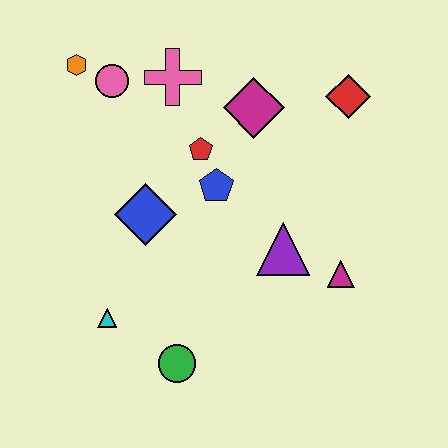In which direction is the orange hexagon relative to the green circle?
The orange hexagon is above the green circle.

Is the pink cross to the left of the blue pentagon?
Yes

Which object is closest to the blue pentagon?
The red pentagon is closest to the blue pentagon.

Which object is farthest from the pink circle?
The magenta triangle is farthest from the pink circle.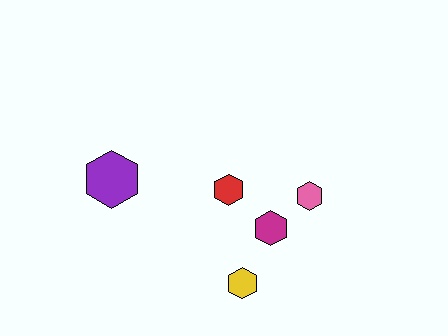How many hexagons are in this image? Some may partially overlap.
There are 5 hexagons.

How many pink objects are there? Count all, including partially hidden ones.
There is 1 pink object.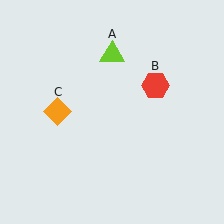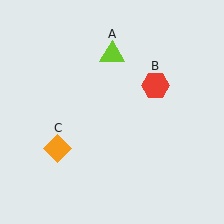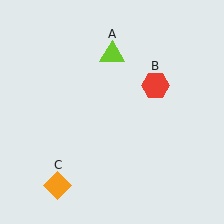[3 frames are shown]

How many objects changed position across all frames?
1 object changed position: orange diamond (object C).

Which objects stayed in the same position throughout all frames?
Lime triangle (object A) and red hexagon (object B) remained stationary.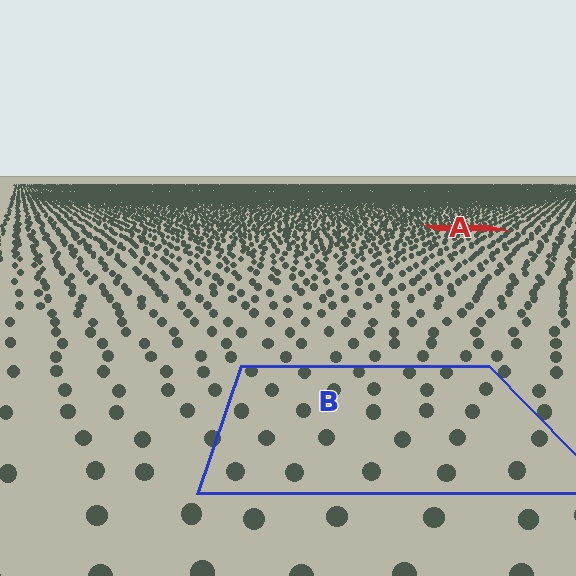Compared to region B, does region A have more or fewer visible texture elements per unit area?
Region A has more texture elements per unit area — they are packed more densely because it is farther away.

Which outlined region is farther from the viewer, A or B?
Region A is farther from the viewer — the texture elements inside it appear smaller and more densely packed.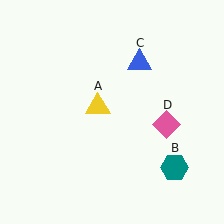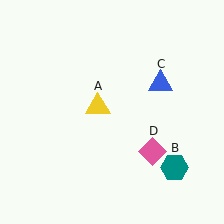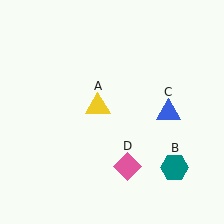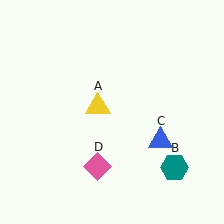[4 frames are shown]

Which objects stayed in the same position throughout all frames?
Yellow triangle (object A) and teal hexagon (object B) remained stationary.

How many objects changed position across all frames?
2 objects changed position: blue triangle (object C), pink diamond (object D).